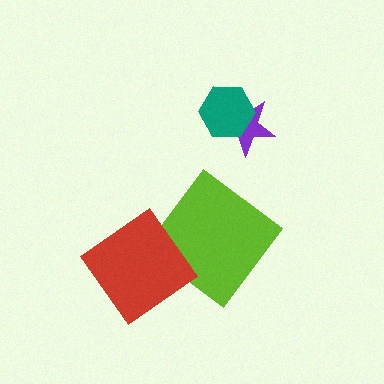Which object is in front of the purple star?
The teal hexagon is in front of the purple star.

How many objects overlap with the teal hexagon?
1 object overlaps with the teal hexagon.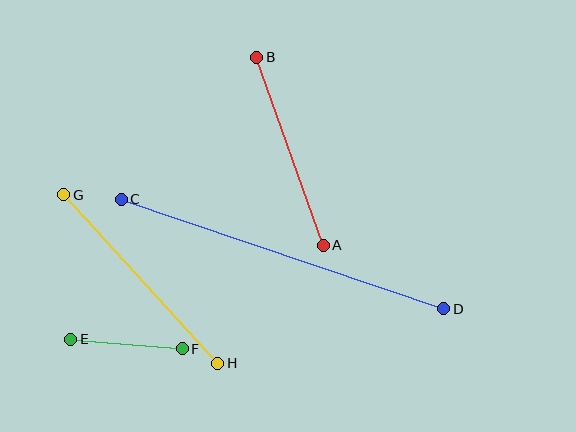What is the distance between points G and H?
The distance is approximately 228 pixels.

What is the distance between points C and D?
The distance is approximately 341 pixels.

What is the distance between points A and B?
The distance is approximately 199 pixels.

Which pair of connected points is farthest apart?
Points C and D are farthest apart.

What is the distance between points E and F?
The distance is approximately 112 pixels.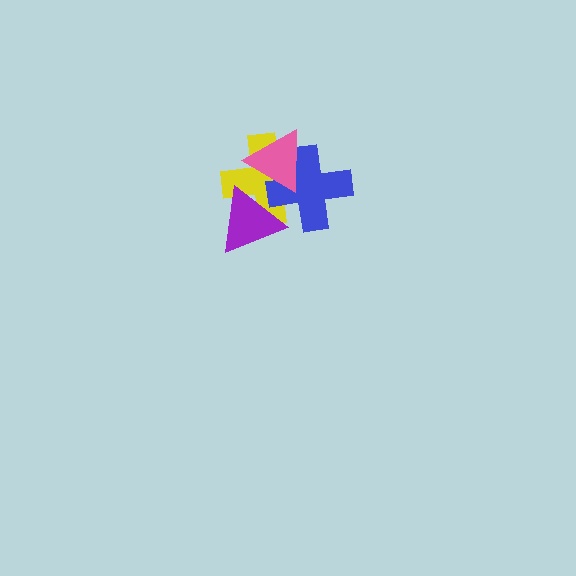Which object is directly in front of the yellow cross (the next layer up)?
The purple triangle is directly in front of the yellow cross.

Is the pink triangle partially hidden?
No, no other shape covers it.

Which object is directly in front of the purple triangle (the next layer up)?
The blue cross is directly in front of the purple triangle.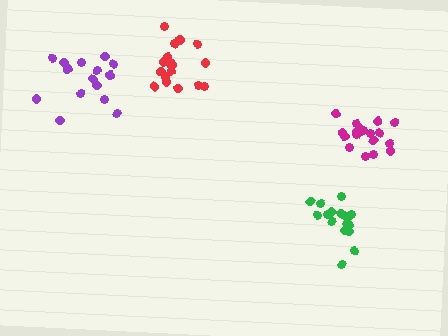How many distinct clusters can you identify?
There are 4 distinct clusters.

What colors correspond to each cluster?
The clusters are colored: green, purple, magenta, red.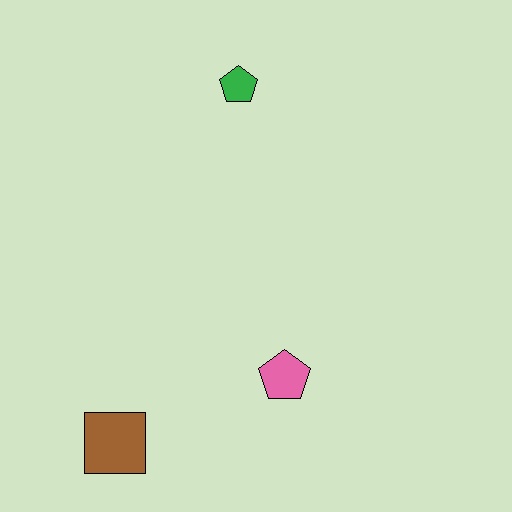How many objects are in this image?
There are 3 objects.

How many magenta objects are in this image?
There are no magenta objects.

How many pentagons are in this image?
There are 2 pentagons.